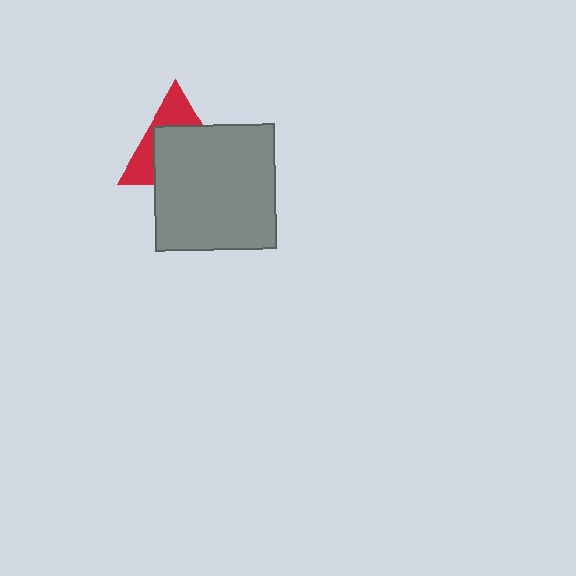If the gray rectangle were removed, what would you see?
You would see the complete red triangle.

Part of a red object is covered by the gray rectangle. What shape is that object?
It is a triangle.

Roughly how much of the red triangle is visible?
A small part of it is visible (roughly 38%).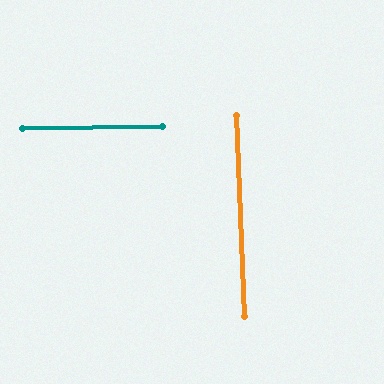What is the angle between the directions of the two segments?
Approximately 88 degrees.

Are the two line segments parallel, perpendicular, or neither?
Perpendicular — they meet at approximately 88°.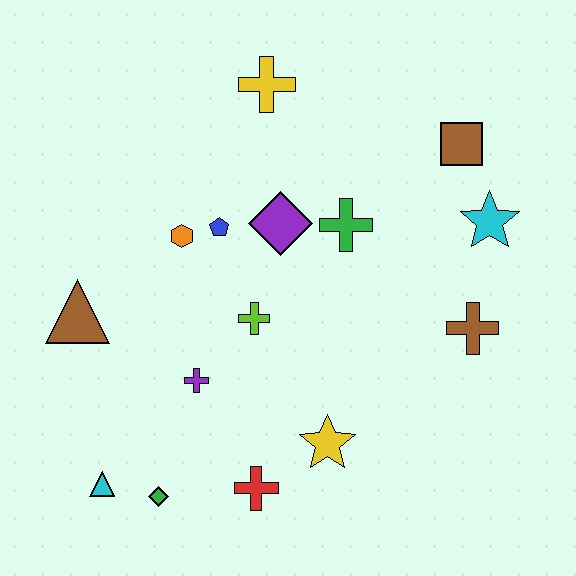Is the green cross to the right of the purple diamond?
Yes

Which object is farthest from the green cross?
The cyan triangle is farthest from the green cross.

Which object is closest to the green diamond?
The cyan triangle is closest to the green diamond.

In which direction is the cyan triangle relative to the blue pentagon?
The cyan triangle is below the blue pentagon.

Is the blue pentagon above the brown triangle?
Yes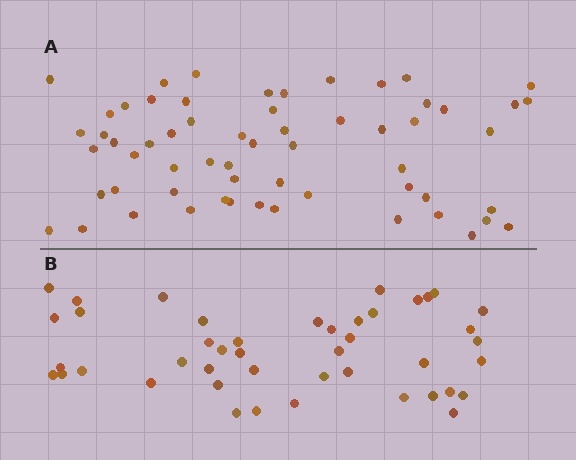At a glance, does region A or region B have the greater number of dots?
Region A (the top region) has more dots.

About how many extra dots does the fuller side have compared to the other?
Region A has approximately 15 more dots than region B.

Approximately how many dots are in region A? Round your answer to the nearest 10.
About 60 dots.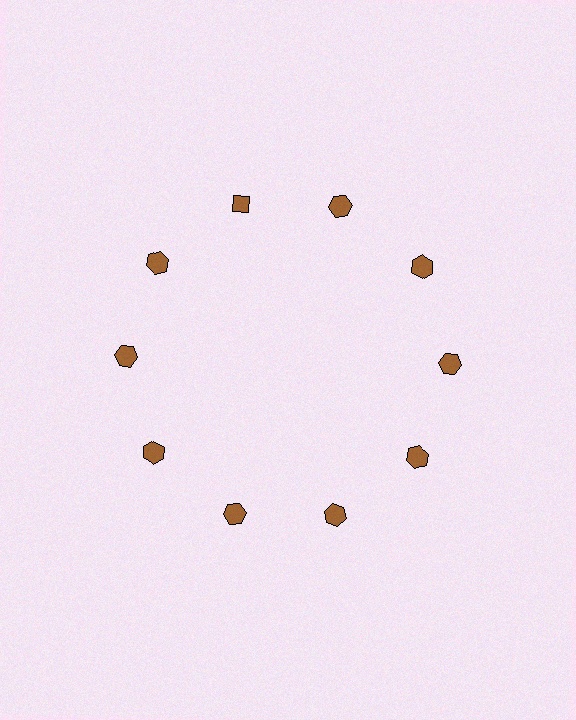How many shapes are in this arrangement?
There are 10 shapes arranged in a ring pattern.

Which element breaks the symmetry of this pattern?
The brown diamond at roughly the 11 o'clock position breaks the symmetry. All other shapes are brown hexagons.